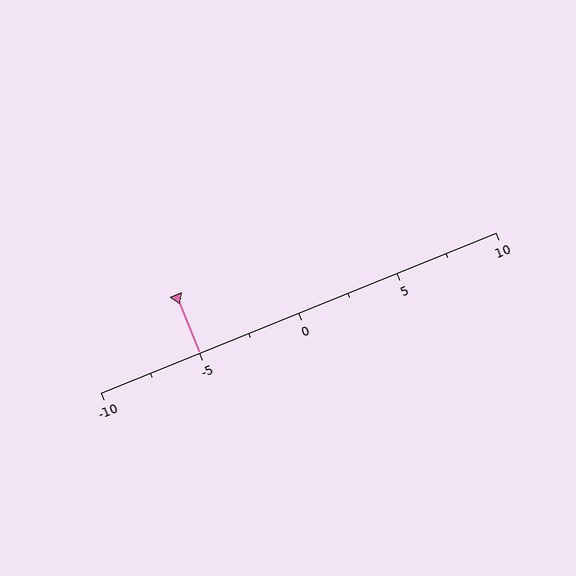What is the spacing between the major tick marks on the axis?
The major ticks are spaced 5 apart.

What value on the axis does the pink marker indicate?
The marker indicates approximately -5.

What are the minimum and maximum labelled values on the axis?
The axis runs from -10 to 10.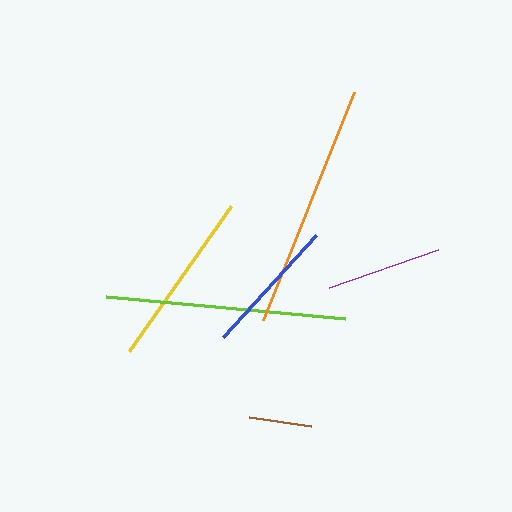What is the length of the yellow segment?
The yellow segment is approximately 177 pixels long.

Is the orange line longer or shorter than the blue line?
The orange line is longer than the blue line.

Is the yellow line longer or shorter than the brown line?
The yellow line is longer than the brown line.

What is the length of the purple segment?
The purple segment is approximately 115 pixels long.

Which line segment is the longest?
The orange line is the longest at approximately 245 pixels.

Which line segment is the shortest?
The brown line is the shortest at approximately 62 pixels.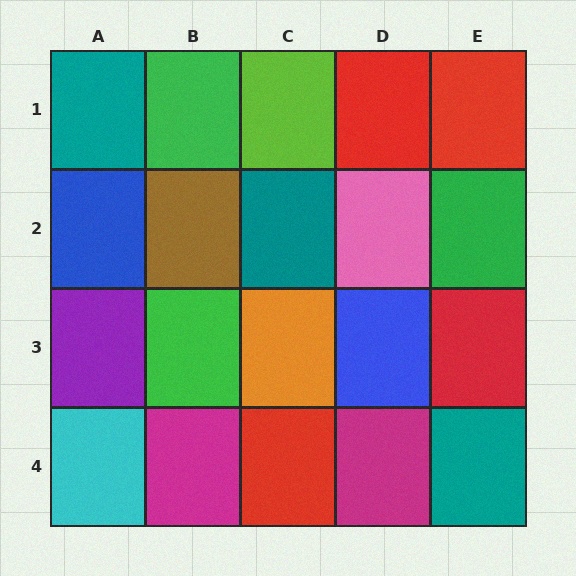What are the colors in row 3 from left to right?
Purple, green, orange, blue, red.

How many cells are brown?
1 cell is brown.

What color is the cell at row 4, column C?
Red.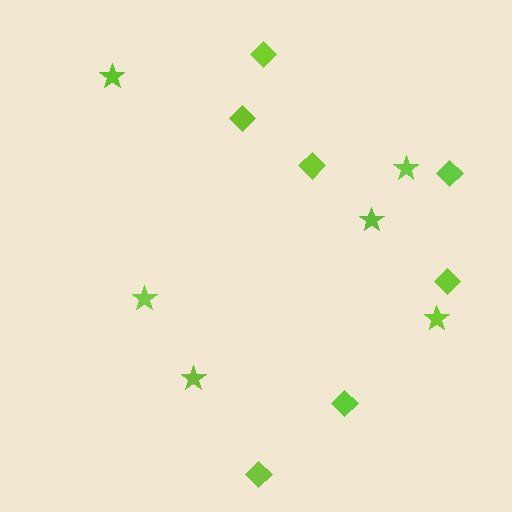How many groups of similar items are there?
There are 2 groups: one group of diamonds (7) and one group of stars (6).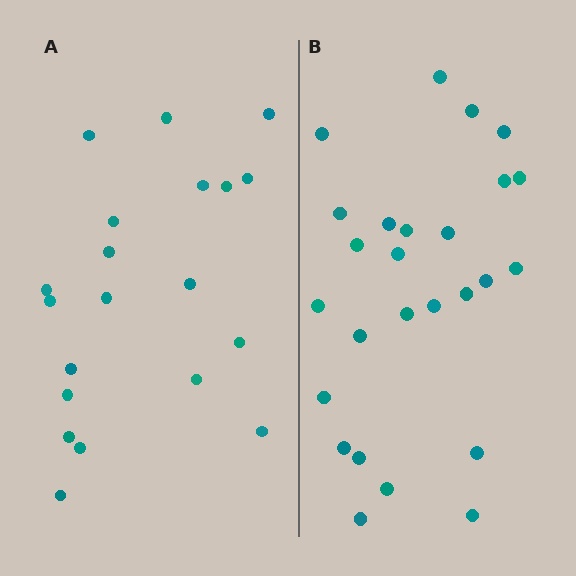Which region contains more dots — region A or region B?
Region B (the right region) has more dots.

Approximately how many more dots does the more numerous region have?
Region B has about 6 more dots than region A.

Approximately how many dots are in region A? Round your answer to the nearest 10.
About 20 dots.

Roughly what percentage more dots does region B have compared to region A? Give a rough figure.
About 30% more.